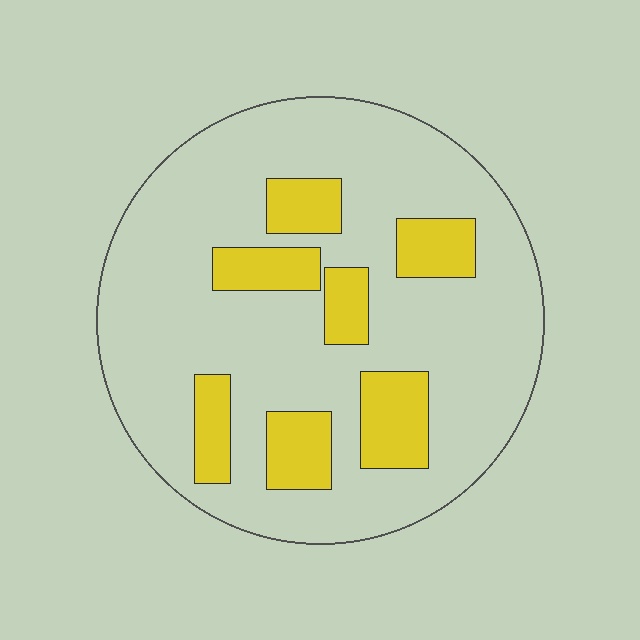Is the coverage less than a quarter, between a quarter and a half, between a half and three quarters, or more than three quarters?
Less than a quarter.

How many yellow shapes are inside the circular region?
7.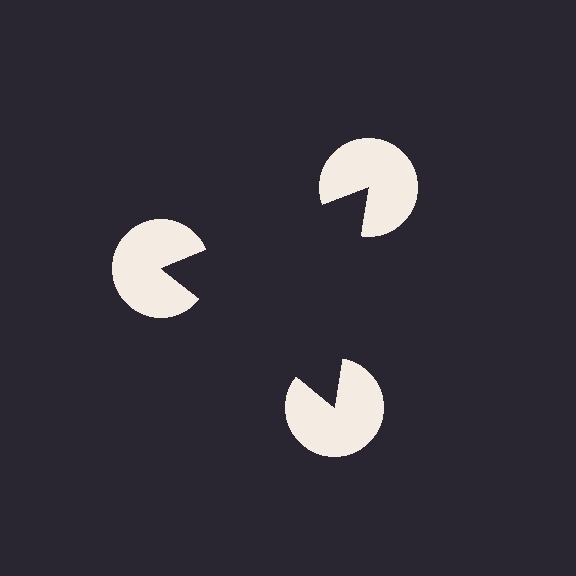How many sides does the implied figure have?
3 sides.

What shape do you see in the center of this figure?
An illusory triangle — its edges are inferred from the aligned wedge cuts in the pac-man discs, not physically drawn.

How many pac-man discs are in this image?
There are 3 — one at each vertex of the illusory triangle.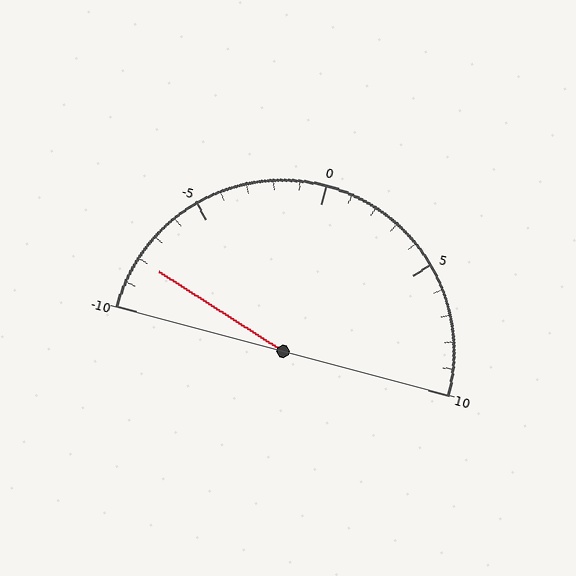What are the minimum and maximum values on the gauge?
The gauge ranges from -10 to 10.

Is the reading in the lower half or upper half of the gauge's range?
The reading is in the lower half of the range (-10 to 10).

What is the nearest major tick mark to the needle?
The nearest major tick mark is -10.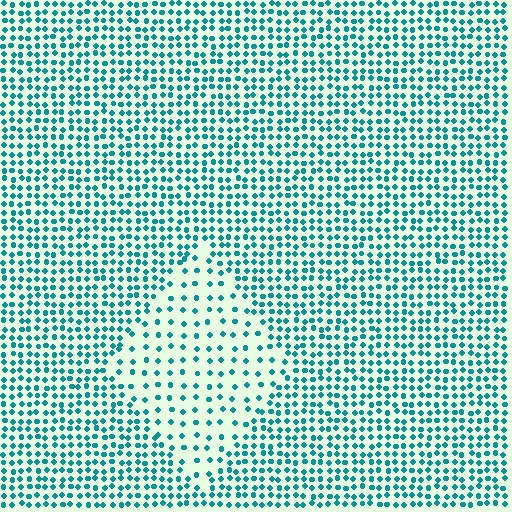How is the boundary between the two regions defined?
The boundary is defined by a change in element density (approximately 2.3x ratio). All elements are the same color, size, and shape.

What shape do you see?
I see a diamond.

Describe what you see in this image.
The image contains small teal elements arranged at two different densities. A diamond-shaped region is visible where the elements are less densely packed than the surrounding area.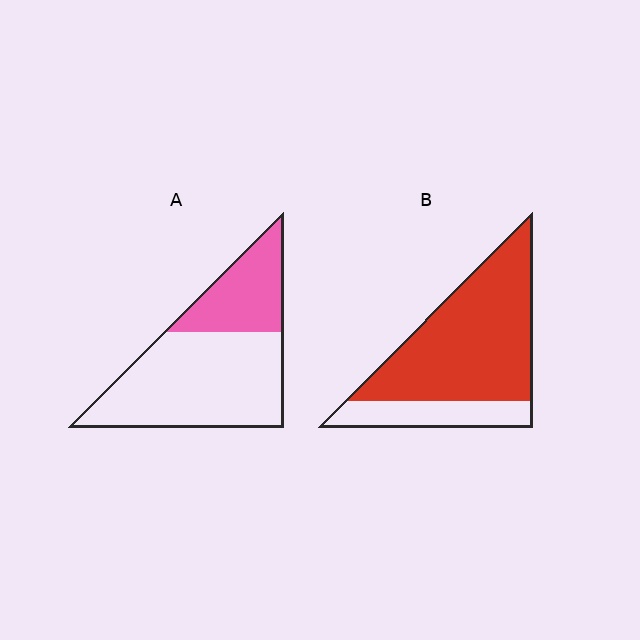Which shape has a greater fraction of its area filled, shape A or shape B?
Shape B.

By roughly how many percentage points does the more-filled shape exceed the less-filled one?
By roughly 45 percentage points (B over A).